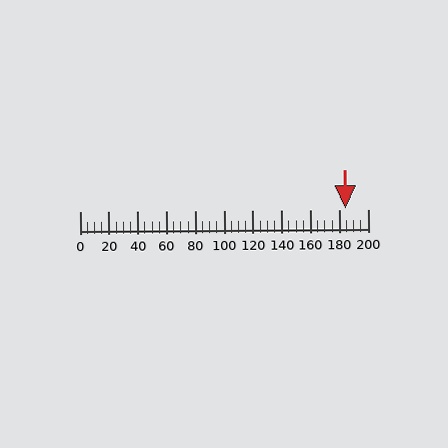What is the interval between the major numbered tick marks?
The major tick marks are spaced 20 units apart.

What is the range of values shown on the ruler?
The ruler shows values from 0 to 200.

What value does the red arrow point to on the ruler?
The red arrow points to approximately 184.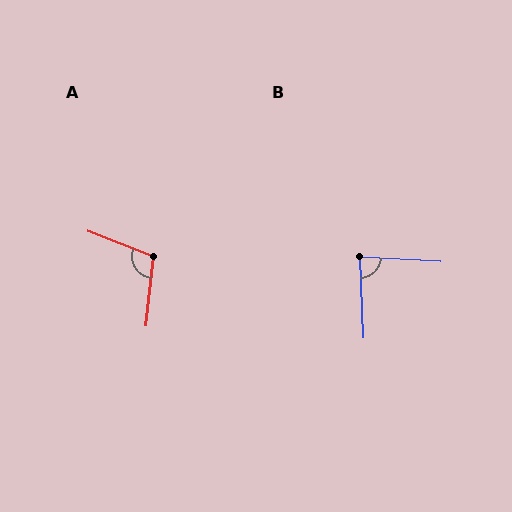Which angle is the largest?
A, at approximately 105 degrees.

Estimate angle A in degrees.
Approximately 105 degrees.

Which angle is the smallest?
B, at approximately 85 degrees.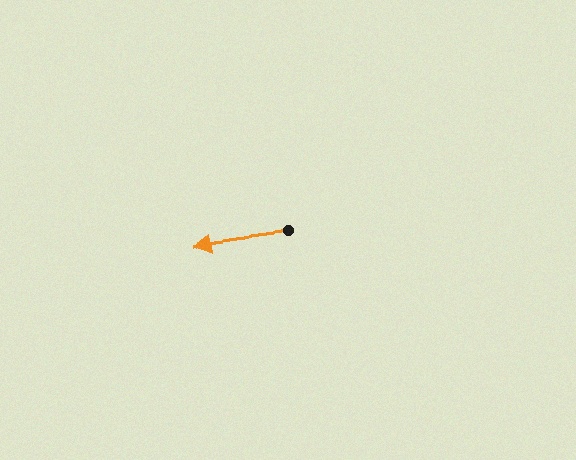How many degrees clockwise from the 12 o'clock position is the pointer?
Approximately 262 degrees.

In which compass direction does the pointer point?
West.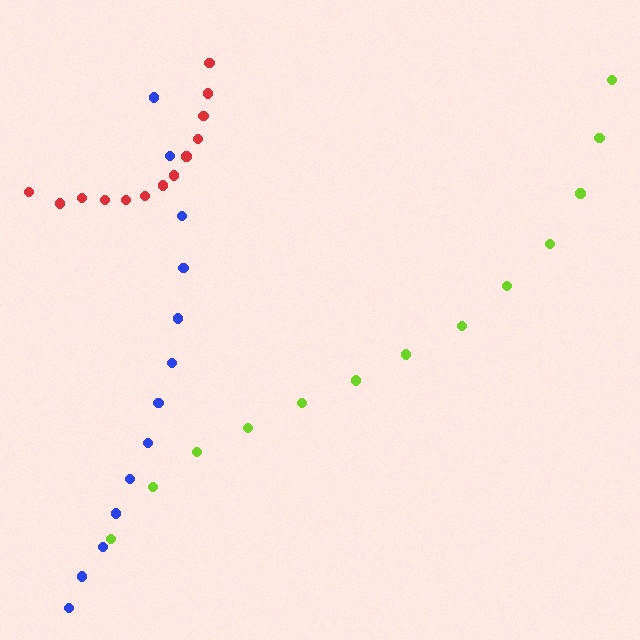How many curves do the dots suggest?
There are 3 distinct paths.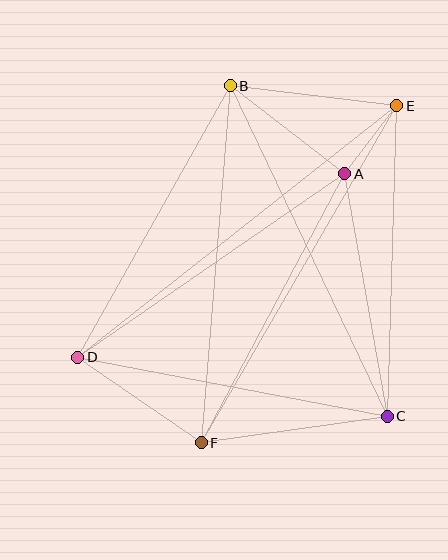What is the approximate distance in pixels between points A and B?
The distance between A and B is approximately 145 pixels.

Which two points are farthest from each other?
Points D and E are farthest from each other.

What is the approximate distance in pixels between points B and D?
The distance between B and D is approximately 312 pixels.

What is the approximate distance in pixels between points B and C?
The distance between B and C is approximately 366 pixels.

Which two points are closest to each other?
Points A and E are closest to each other.